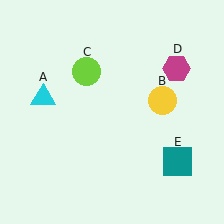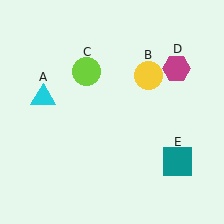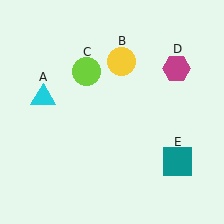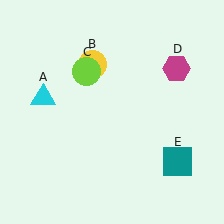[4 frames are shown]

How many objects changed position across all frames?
1 object changed position: yellow circle (object B).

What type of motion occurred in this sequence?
The yellow circle (object B) rotated counterclockwise around the center of the scene.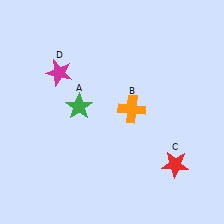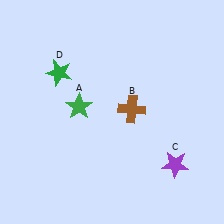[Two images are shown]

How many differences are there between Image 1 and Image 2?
There are 3 differences between the two images.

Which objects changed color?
B changed from orange to brown. C changed from red to purple. D changed from magenta to green.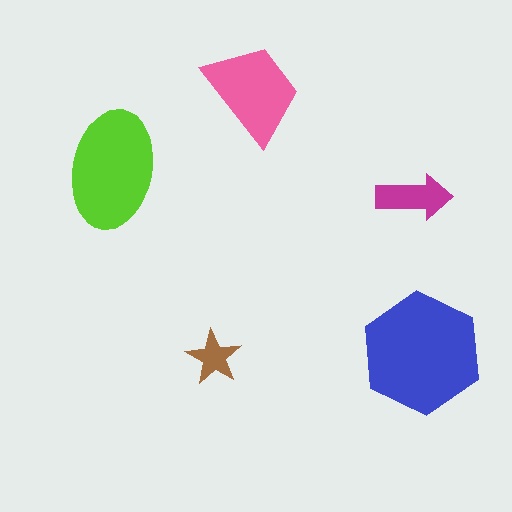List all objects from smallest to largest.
The brown star, the magenta arrow, the pink trapezoid, the lime ellipse, the blue hexagon.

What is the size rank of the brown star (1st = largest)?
5th.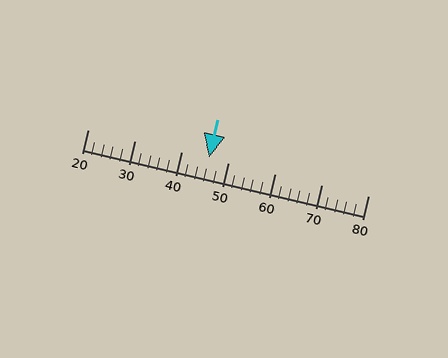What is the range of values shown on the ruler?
The ruler shows values from 20 to 80.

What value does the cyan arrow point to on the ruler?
The cyan arrow points to approximately 46.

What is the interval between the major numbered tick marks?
The major tick marks are spaced 10 units apart.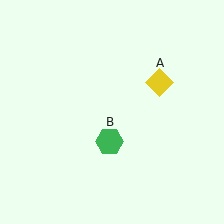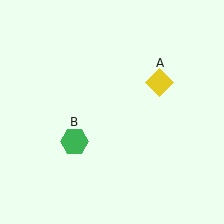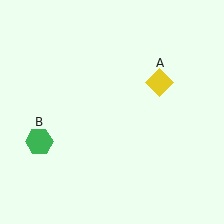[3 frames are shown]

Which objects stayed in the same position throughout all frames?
Yellow diamond (object A) remained stationary.